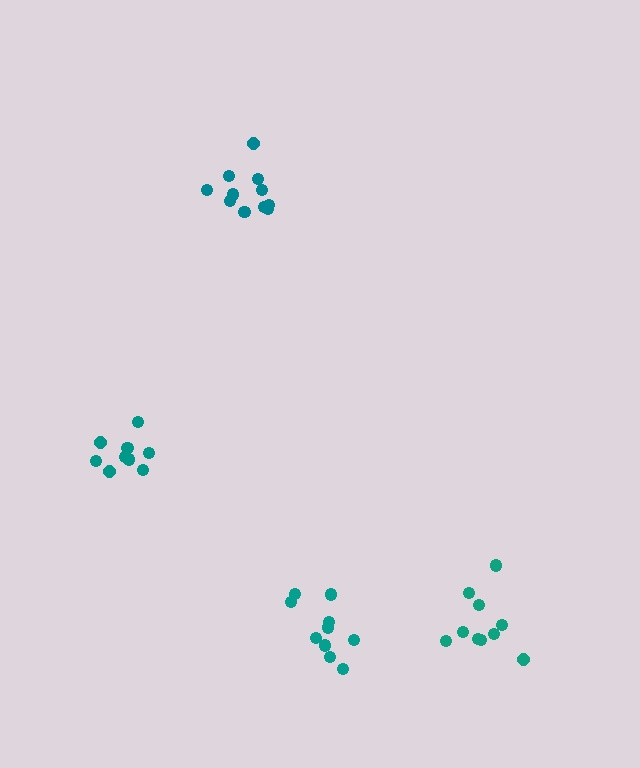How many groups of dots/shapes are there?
There are 4 groups.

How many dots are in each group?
Group 1: 10 dots, Group 2: 9 dots, Group 3: 11 dots, Group 4: 10 dots (40 total).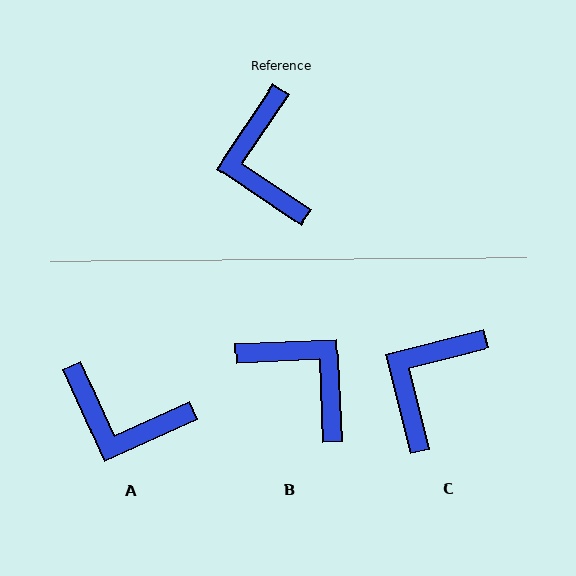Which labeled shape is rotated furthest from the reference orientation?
B, about 143 degrees away.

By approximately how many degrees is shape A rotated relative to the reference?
Approximately 59 degrees counter-clockwise.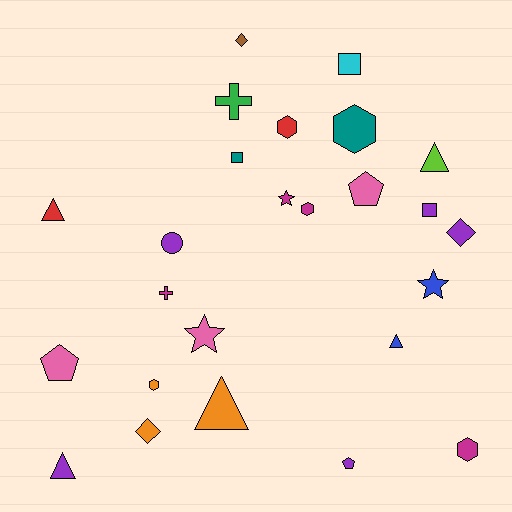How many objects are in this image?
There are 25 objects.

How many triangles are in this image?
There are 5 triangles.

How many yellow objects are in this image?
There are no yellow objects.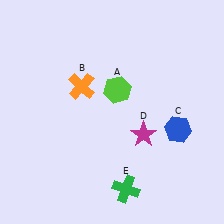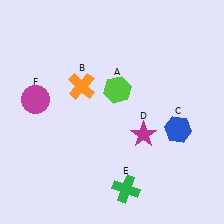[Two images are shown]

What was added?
A magenta circle (F) was added in Image 2.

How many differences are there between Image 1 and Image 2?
There is 1 difference between the two images.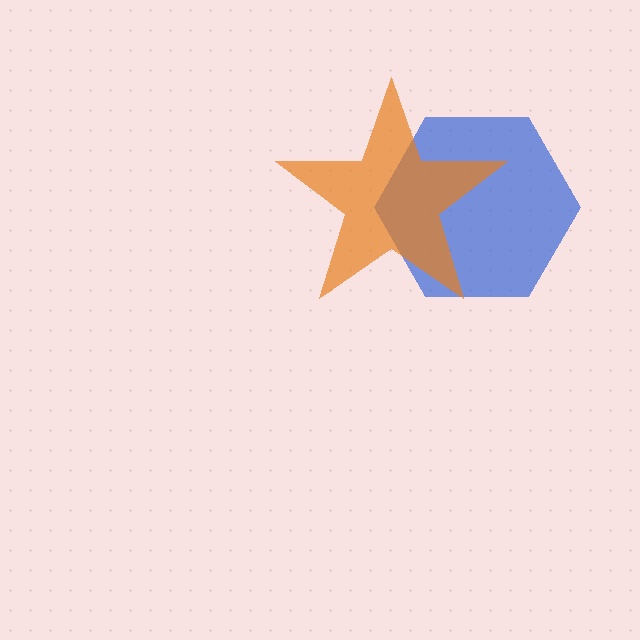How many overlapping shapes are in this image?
There are 2 overlapping shapes in the image.